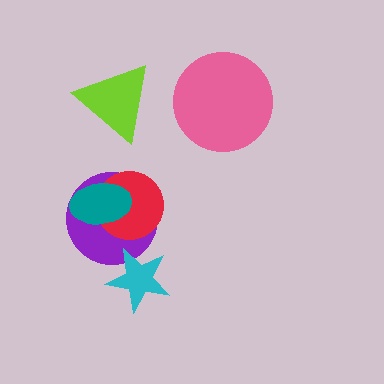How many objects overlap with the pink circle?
0 objects overlap with the pink circle.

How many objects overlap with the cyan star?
1 object overlaps with the cyan star.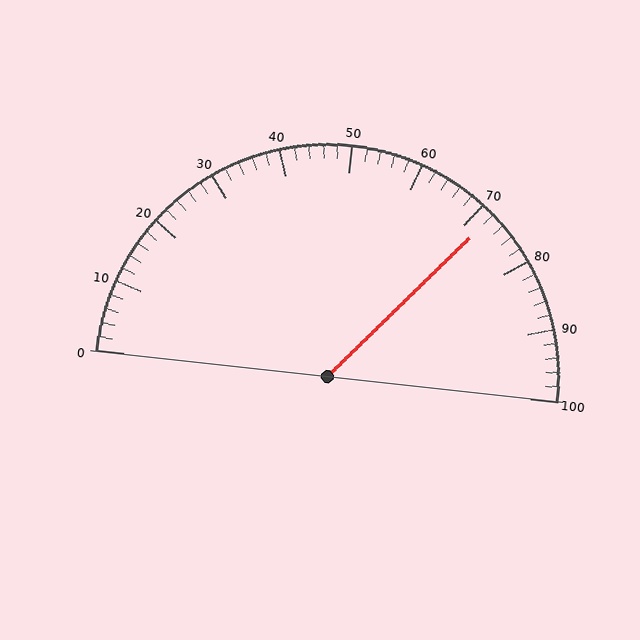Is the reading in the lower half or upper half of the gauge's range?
The reading is in the upper half of the range (0 to 100).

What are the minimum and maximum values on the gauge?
The gauge ranges from 0 to 100.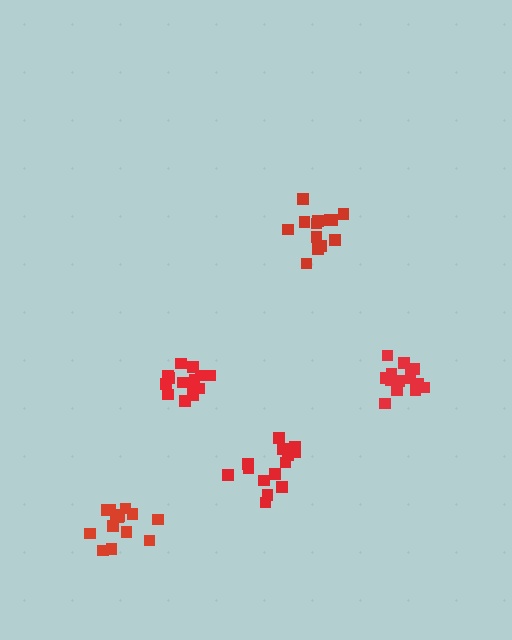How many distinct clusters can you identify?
There are 5 distinct clusters.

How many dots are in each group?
Group 1: 13 dots, Group 2: 14 dots, Group 3: 14 dots, Group 4: 15 dots, Group 5: 15 dots (71 total).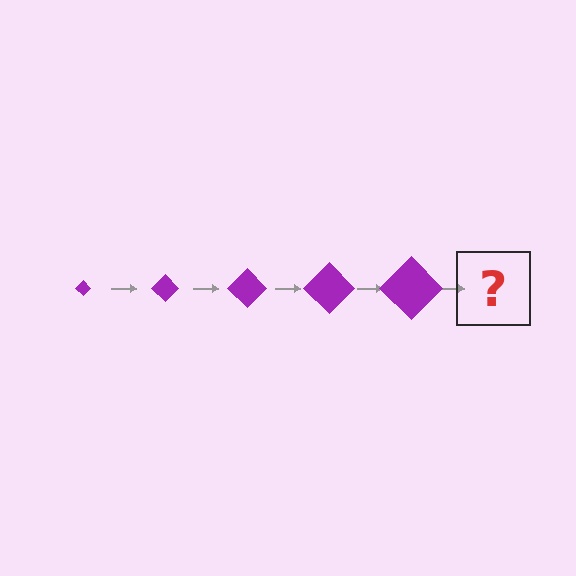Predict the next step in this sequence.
The next step is a purple diamond, larger than the previous one.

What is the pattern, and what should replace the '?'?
The pattern is that the diamond gets progressively larger each step. The '?' should be a purple diamond, larger than the previous one.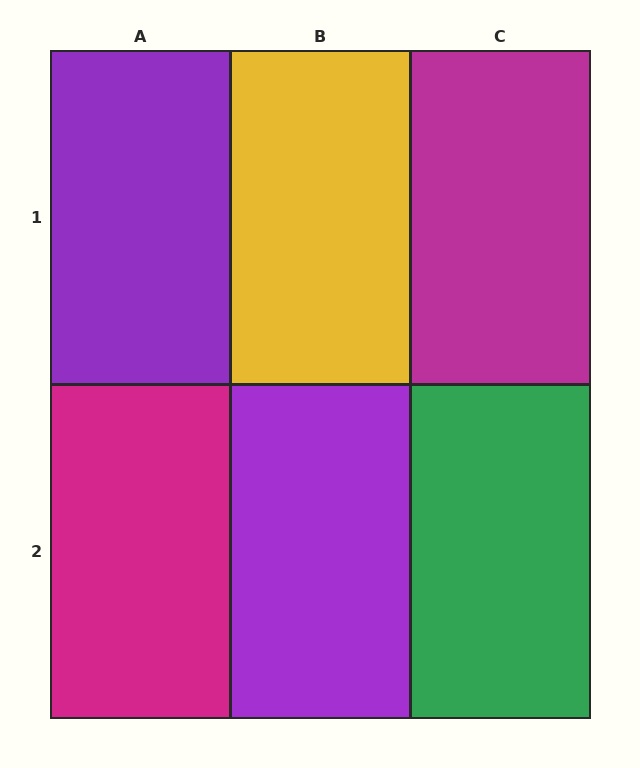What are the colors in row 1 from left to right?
Purple, yellow, magenta.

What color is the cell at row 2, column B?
Purple.